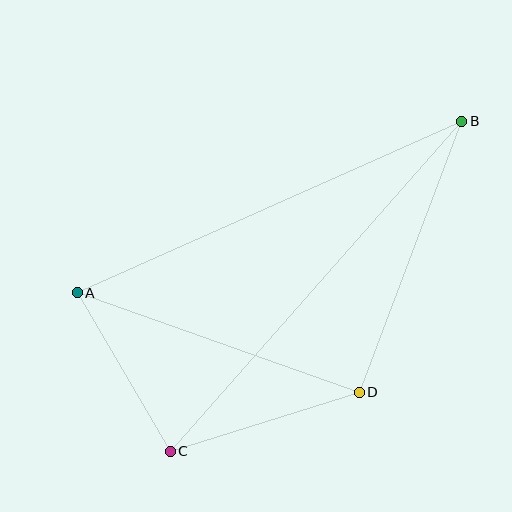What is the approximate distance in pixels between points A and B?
The distance between A and B is approximately 421 pixels.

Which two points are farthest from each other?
Points B and C are farthest from each other.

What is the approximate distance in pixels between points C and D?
The distance between C and D is approximately 198 pixels.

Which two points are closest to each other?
Points A and C are closest to each other.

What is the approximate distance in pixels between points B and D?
The distance between B and D is approximately 289 pixels.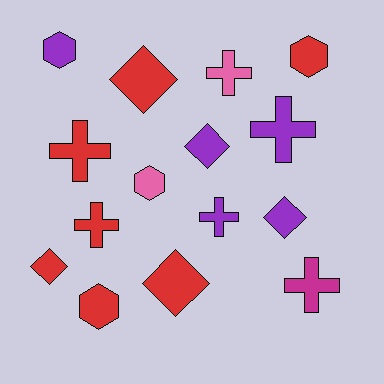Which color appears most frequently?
Red, with 7 objects.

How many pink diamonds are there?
There are no pink diamonds.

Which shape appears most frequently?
Cross, with 6 objects.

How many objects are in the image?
There are 15 objects.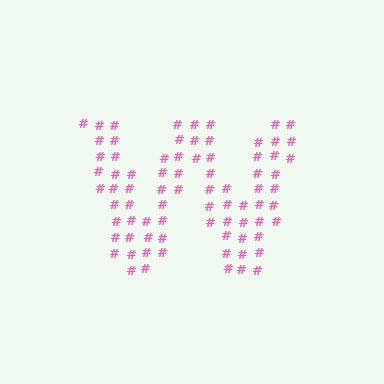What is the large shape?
The large shape is the letter W.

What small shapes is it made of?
It is made of small hash symbols.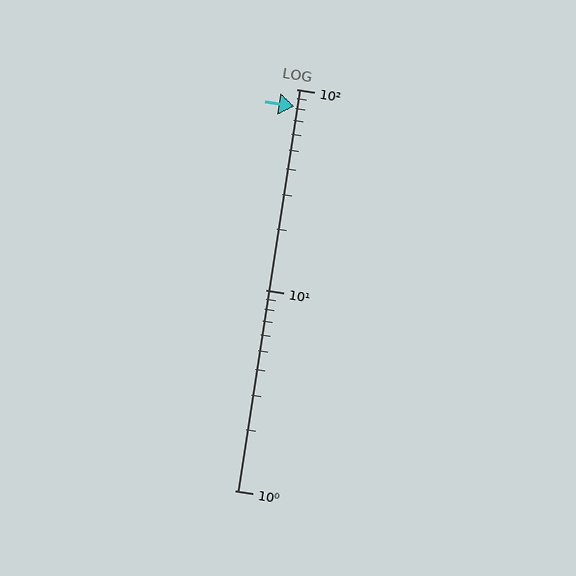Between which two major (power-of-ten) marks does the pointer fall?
The pointer is between 10 and 100.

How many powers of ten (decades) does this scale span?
The scale spans 2 decades, from 1 to 100.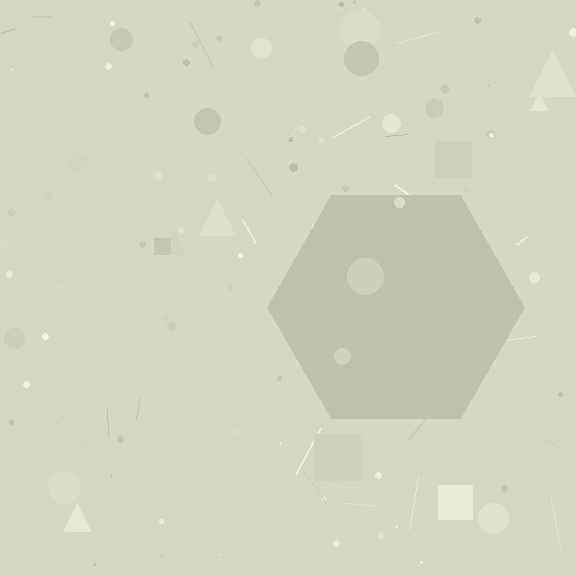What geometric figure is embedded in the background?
A hexagon is embedded in the background.